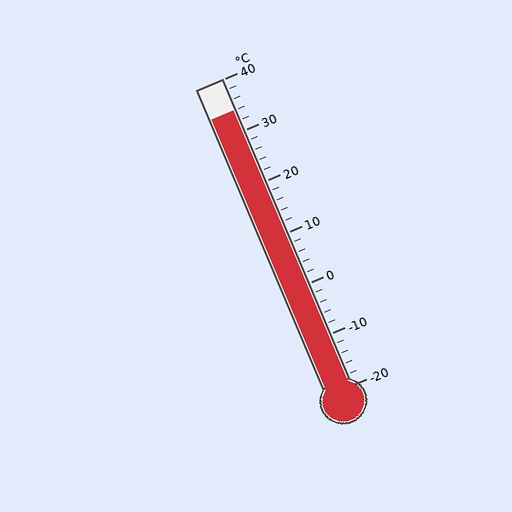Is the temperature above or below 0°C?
The temperature is above 0°C.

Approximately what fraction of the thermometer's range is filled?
The thermometer is filled to approximately 90% of its range.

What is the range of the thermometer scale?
The thermometer scale ranges from -20°C to 40°C.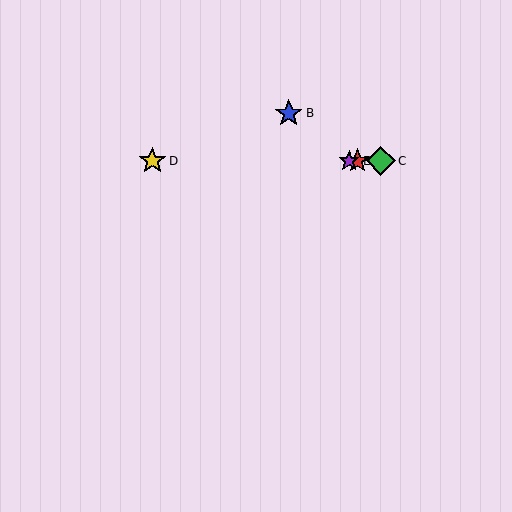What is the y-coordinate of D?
Object D is at y≈161.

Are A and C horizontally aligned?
Yes, both are at y≈161.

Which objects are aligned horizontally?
Objects A, C, D, E are aligned horizontally.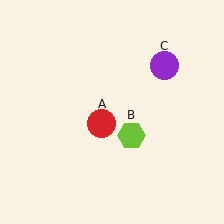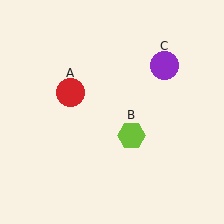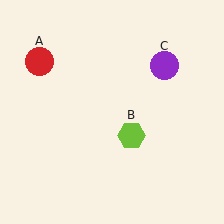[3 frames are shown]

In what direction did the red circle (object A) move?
The red circle (object A) moved up and to the left.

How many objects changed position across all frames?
1 object changed position: red circle (object A).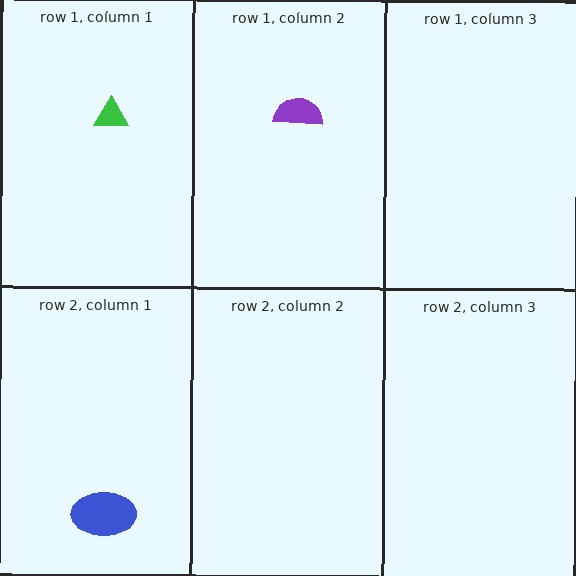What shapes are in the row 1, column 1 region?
The green triangle.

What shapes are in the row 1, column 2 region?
The purple semicircle.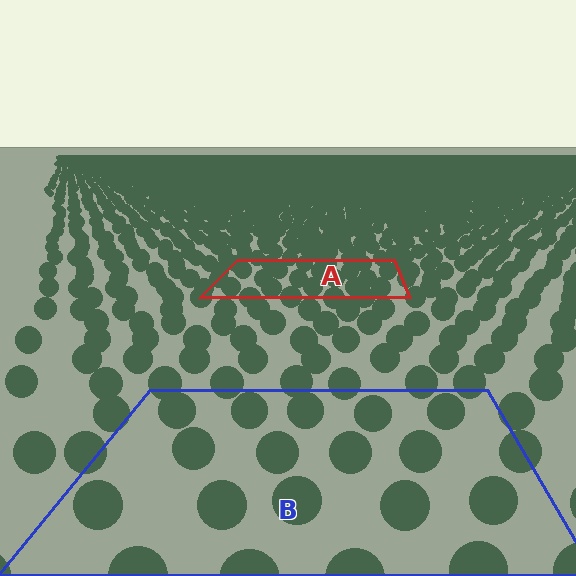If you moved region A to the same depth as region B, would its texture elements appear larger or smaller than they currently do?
They would appear larger. At a closer depth, the same texture elements are projected at a bigger on-screen size.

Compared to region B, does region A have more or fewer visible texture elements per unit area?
Region A has more texture elements per unit area — they are packed more densely because it is farther away.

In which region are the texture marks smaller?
The texture marks are smaller in region A, because it is farther away.